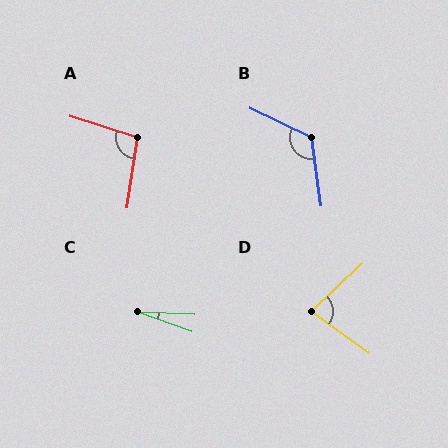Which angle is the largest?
B, at approximately 124 degrees.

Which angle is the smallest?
C, at approximately 17 degrees.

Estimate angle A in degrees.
Approximately 100 degrees.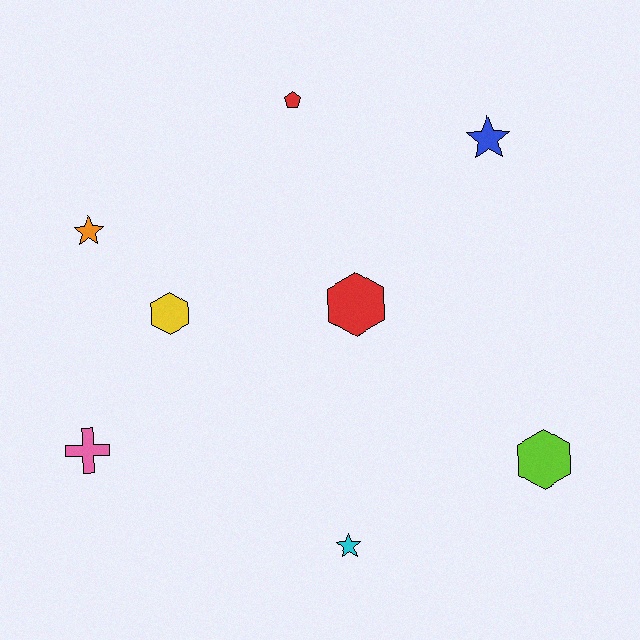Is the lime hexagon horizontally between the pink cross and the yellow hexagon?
No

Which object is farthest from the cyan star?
The red pentagon is farthest from the cyan star.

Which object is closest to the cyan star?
The lime hexagon is closest to the cyan star.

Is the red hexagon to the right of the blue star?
No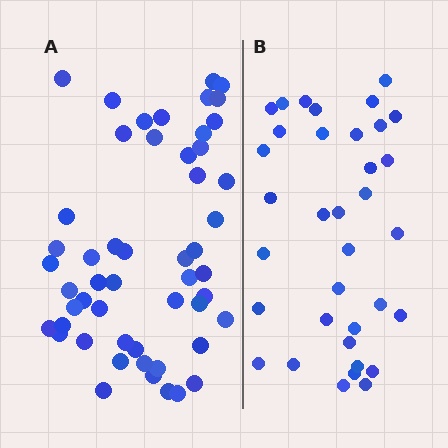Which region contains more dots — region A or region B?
Region A (the left region) has more dots.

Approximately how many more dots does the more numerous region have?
Region A has approximately 15 more dots than region B.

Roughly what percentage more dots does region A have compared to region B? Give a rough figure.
About 50% more.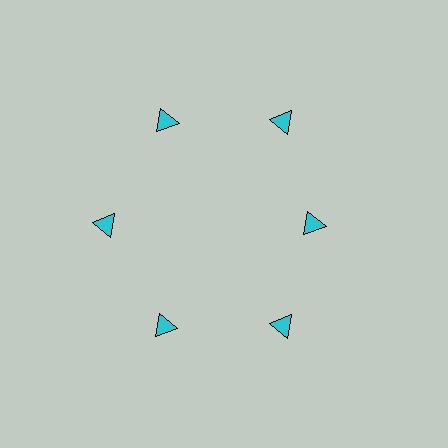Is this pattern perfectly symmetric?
No. The 6 cyan triangles are arranged in a ring, but one element near the 3 o'clock position is pulled inward toward the center, breaking the 6-fold rotational symmetry.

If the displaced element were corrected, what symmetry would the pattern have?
It would have 6-fold rotational symmetry — the pattern would map onto itself every 60 degrees.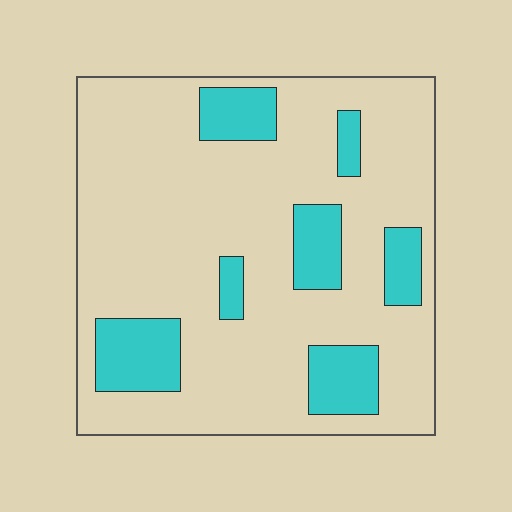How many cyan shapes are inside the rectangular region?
7.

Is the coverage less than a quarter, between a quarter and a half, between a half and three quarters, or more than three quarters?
Less than a quarter.